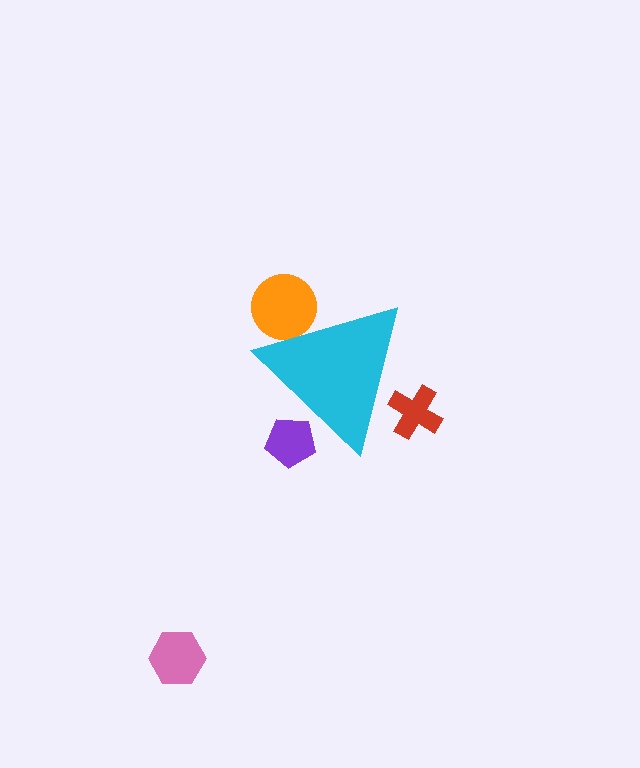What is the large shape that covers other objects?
A cyan triangle.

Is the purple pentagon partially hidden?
Yes, the purple pentagon is partially hidden behind the cyan triangle.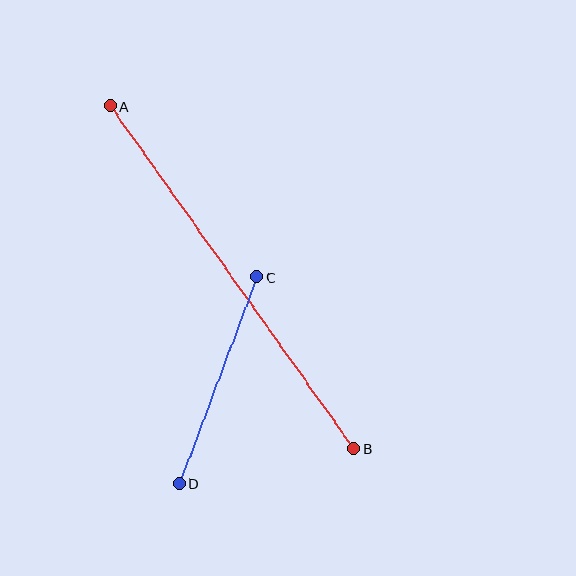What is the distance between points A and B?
The distance is approximately 420 pixels.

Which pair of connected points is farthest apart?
Points A and B are farthest apart.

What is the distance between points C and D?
The distance is approximately 221 pixels.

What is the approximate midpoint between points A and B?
The midpoint is at approximately (232, 277) pixels.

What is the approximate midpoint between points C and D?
The midpoint is at approximately (218, 380) pixels.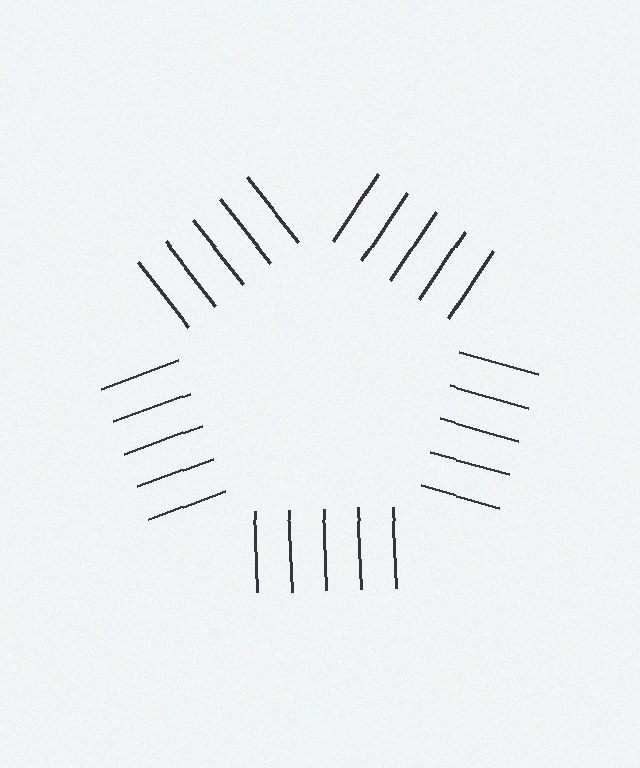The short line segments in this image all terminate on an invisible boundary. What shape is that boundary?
An illusory pentagon — the line segments terminate on its edges but no continuous stroke is drawn.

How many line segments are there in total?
25 — 5 along each of the 5 edges.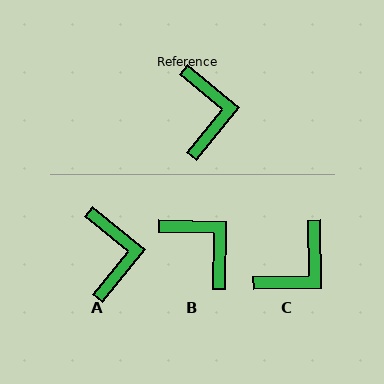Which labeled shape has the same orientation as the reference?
A.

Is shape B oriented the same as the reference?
No, it is off by about 38 degrees.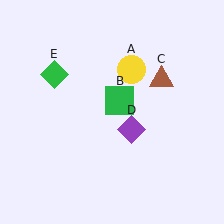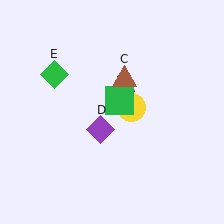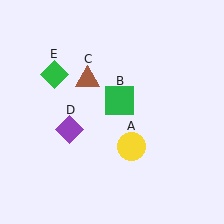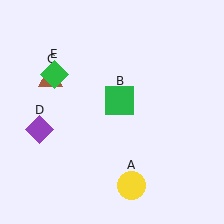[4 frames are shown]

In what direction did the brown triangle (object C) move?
The brown triangle (object C) moved left.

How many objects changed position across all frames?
3 objects changed position: yellow circle (object A), brown triangle (object C), purple diamond (object D).